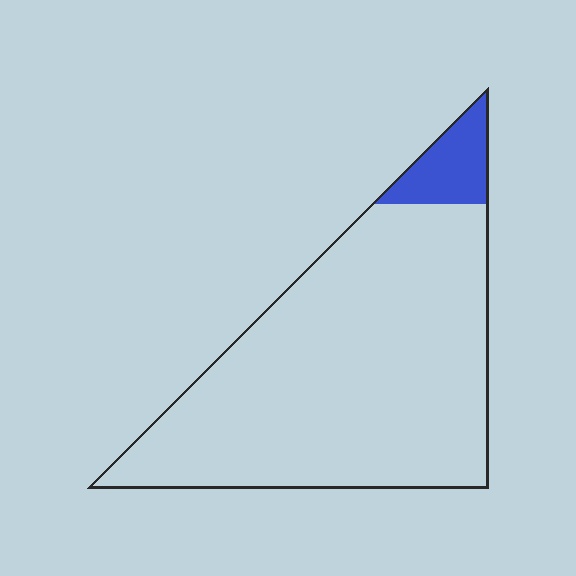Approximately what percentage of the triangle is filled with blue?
Approximately 10%.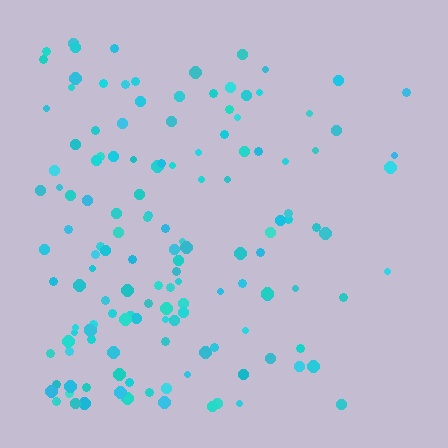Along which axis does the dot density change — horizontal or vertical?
Horizontal.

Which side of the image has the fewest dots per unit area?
The right.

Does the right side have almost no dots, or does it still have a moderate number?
Still a moderate number, just noticeably fewer than the left.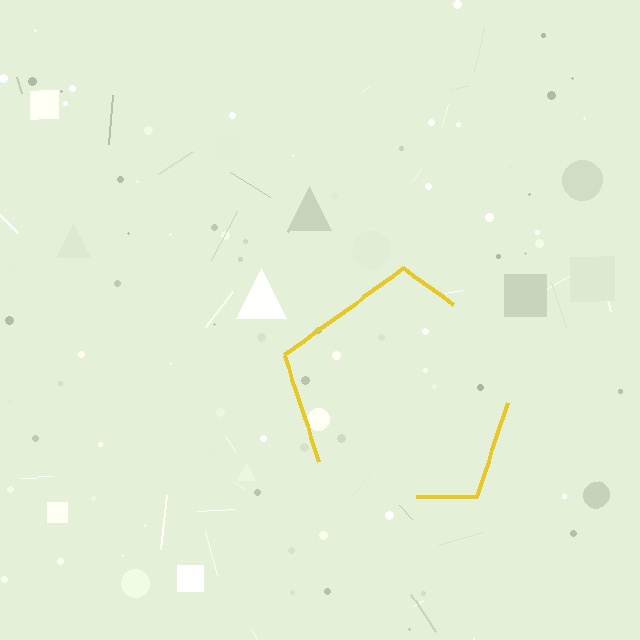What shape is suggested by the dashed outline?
The dashed outline suggests a pentagon.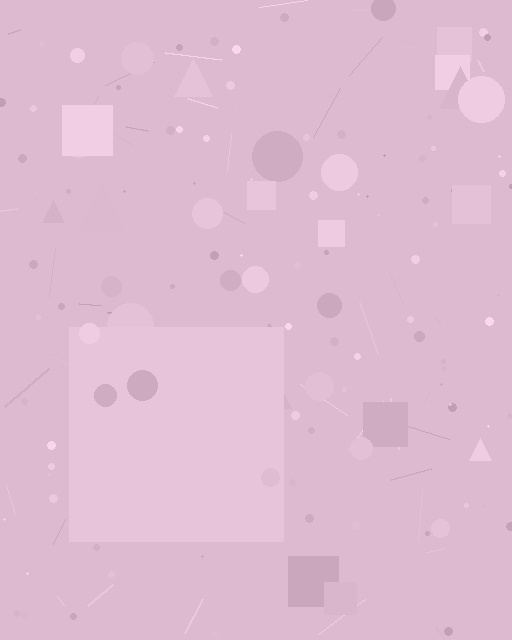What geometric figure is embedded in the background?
A square is embedded in the background.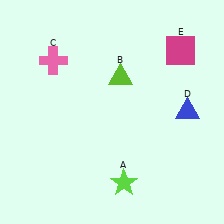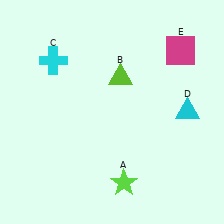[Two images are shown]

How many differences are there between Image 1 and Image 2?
There are 2 differences between the two images.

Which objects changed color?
C changed from pink to cyan. D changed from blue to cyan.